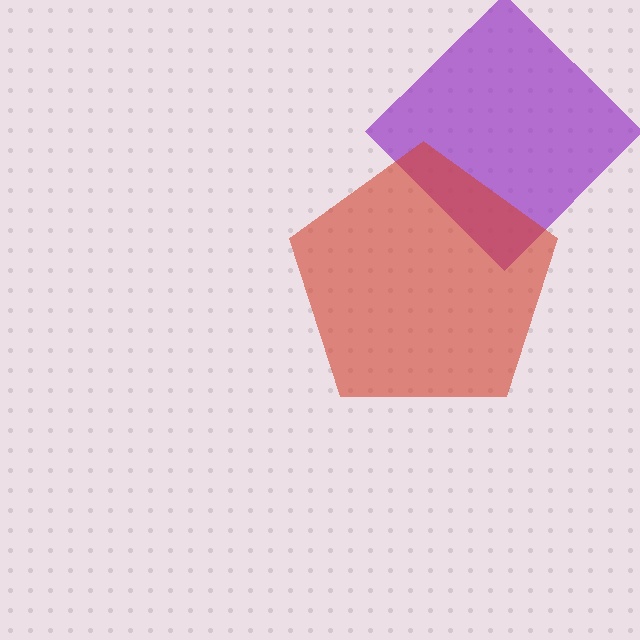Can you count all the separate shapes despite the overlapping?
Yes, there are 2 separate shapes.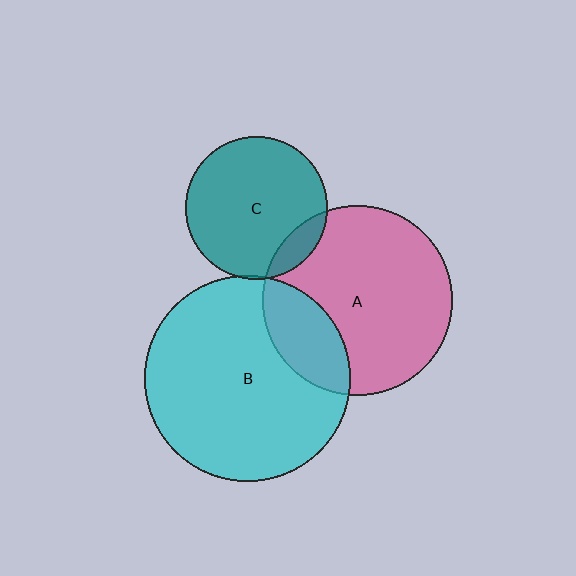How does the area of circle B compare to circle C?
Approximately 2.1 times.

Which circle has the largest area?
Circle B (cyan).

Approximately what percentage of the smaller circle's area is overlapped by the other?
Approximately 10%.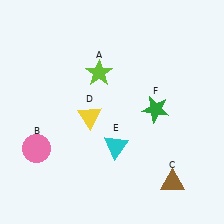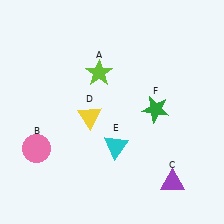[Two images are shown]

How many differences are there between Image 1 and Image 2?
There is 1 difference between the two images.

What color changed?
The triangle (C) changed from brown in Image 1 to purple in Image 2.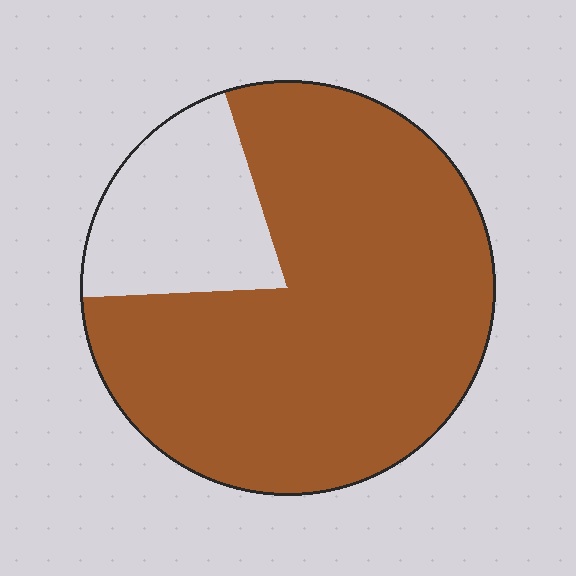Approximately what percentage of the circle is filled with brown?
Approximately 80%.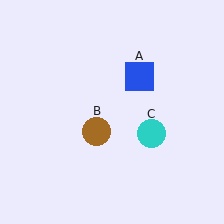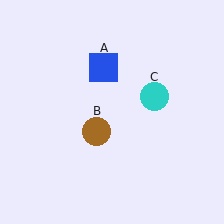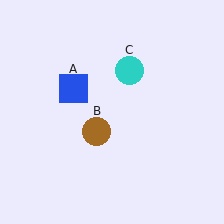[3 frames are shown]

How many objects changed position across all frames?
2 objects changed position: blue square (object A), cyan circle (object C).